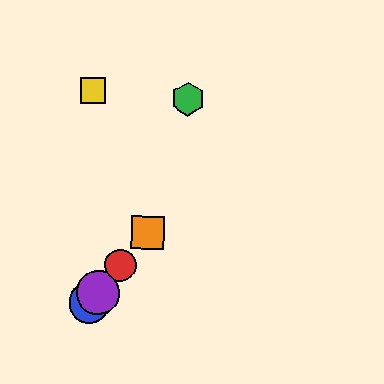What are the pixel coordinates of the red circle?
The red circle is at (120, 266).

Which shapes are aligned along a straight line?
The red circle, the blue circle, the purple circle, the orange square are aligned along a straight line.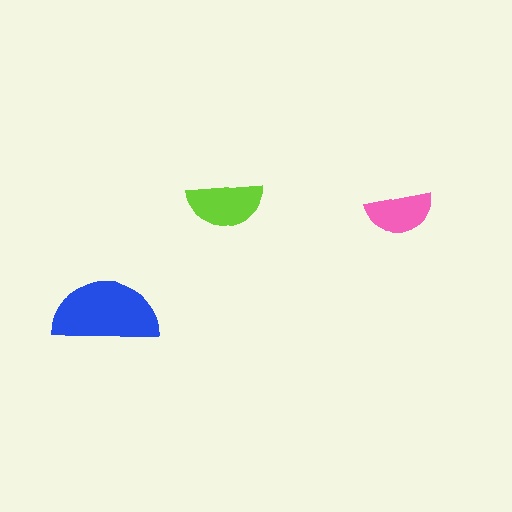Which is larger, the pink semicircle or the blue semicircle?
The blue one.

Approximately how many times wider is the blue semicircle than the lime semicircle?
About 1.5 times wider.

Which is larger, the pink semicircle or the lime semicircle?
The lime one.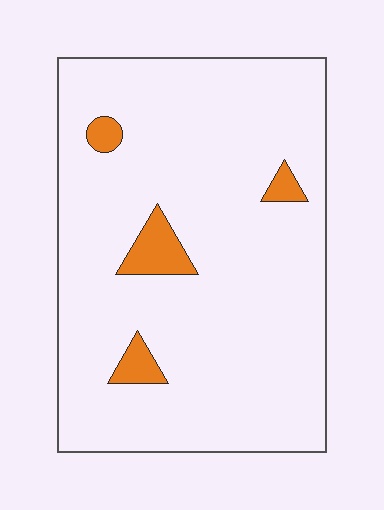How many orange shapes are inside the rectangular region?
4.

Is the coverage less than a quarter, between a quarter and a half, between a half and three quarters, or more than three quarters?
Less than a quarter.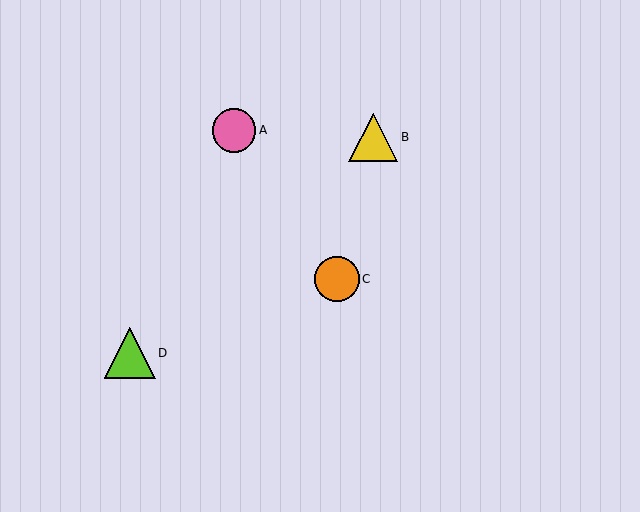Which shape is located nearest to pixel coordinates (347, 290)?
The orange circle (labeled C) at (337, 279) is nearest to that location.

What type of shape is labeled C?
Shape C is an orange circle.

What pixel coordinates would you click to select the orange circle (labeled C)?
Click at (337, 279) to select the orange circle C.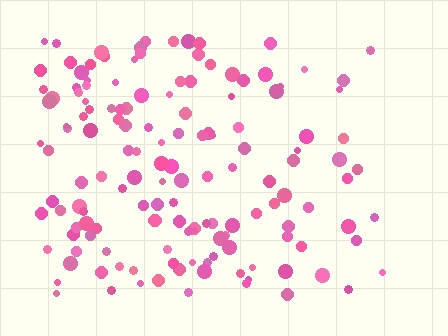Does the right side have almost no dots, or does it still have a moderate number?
Still a moderate number, just noticeably fewer than the left.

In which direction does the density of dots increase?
From right to left, with the left side densest.